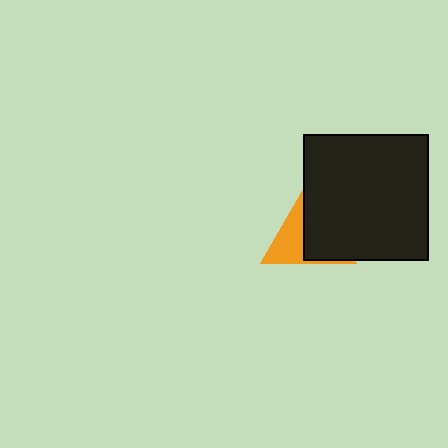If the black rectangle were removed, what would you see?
You would see the complete orange triangle.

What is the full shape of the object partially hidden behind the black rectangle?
The partially hidden object is an orange triangle.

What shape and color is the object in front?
The object in front is a black rectangle.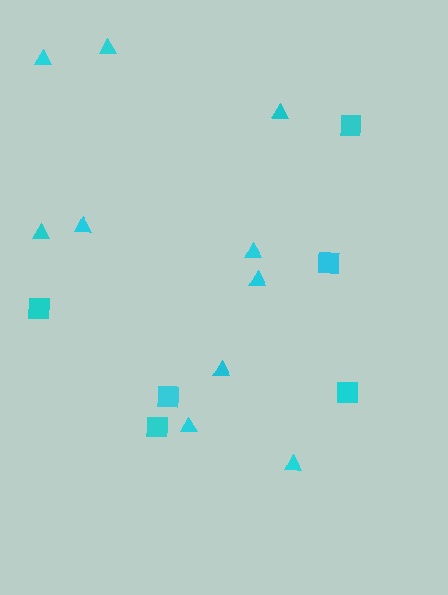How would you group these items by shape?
There are 2 groups: one group of squares (6) and one group of triangles (10).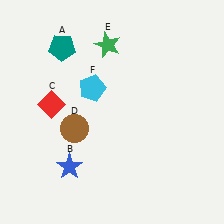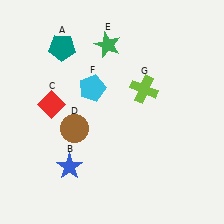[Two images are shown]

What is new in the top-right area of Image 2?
A lime cross (G) was added in the top-right area of Image 2.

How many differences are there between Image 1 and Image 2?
There is 1 difference between the two images.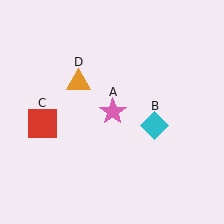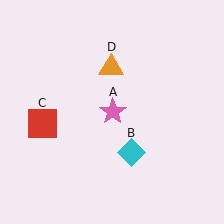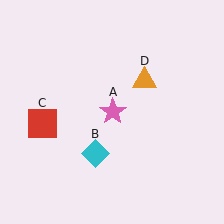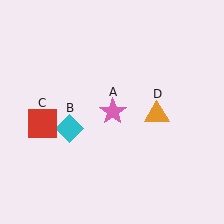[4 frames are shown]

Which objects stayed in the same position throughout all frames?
Pink star (object A) and red square (object C) remained stationary.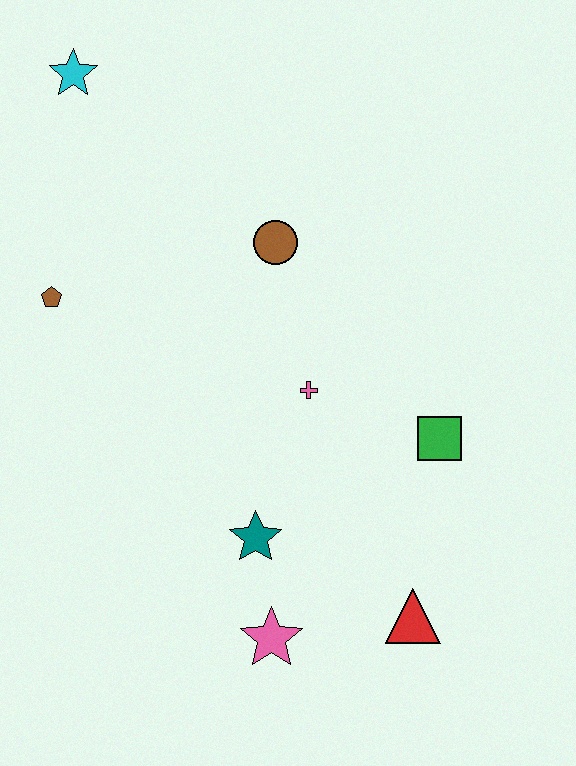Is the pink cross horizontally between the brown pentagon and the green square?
Yes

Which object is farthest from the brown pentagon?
The red triangle is farthest from the brown pentagon.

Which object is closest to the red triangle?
The pink star is closest to the red triangle.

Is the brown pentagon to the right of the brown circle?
No